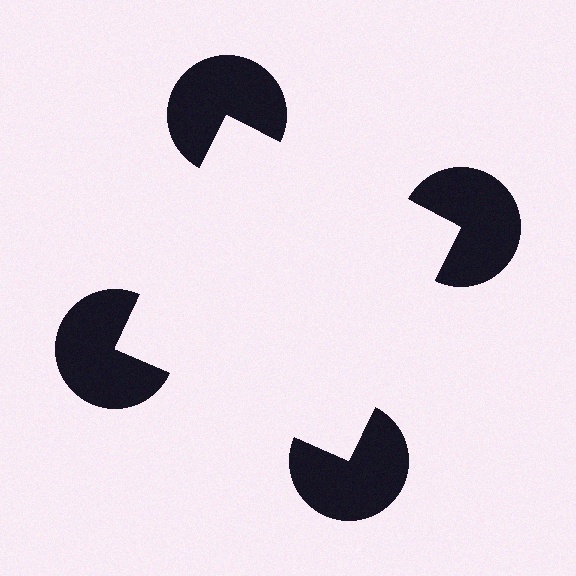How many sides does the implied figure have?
4 sides.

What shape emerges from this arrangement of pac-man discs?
An illusory square — its edges are inferred from the aligned wedge cuts in the pac-man discs, not physically drawn.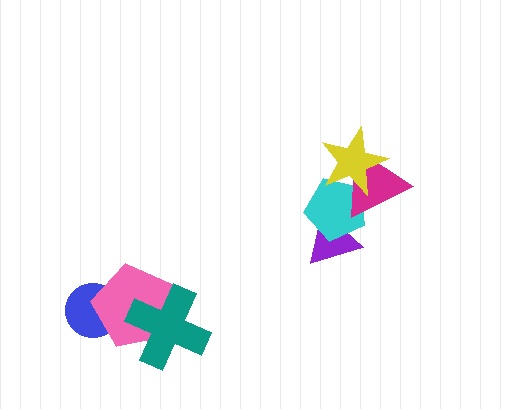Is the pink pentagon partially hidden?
Yes, it is partially covered by another shape.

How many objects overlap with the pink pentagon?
2 objects overlap with the pink pentagon.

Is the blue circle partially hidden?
Yes, it is partially covered by another shape.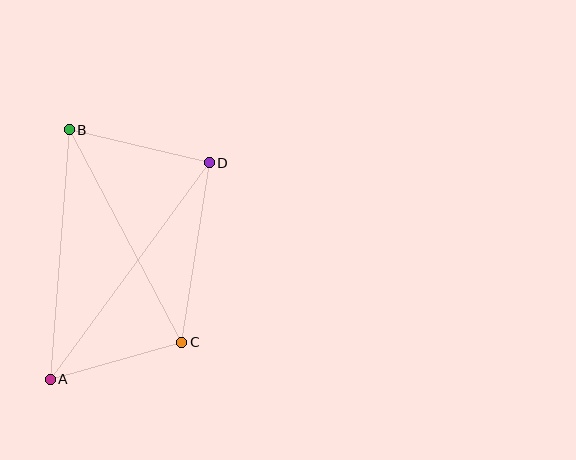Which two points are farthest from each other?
Points A and D are farthest from each other.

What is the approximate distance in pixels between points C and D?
The distance between C and D is approximately 182 pixels.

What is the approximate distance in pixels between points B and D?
The distance between B and D is approximately 144 pixels.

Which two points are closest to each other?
Points A and C are closest to each other.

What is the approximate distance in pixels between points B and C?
The distance between B and C is approximately 240 pixels.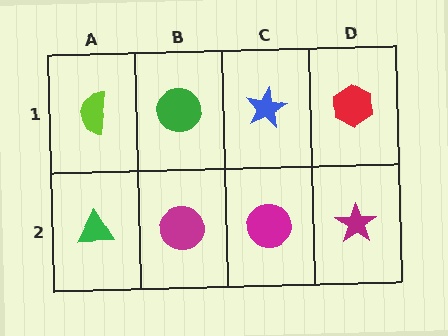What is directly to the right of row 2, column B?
A magenta circle.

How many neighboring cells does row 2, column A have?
2.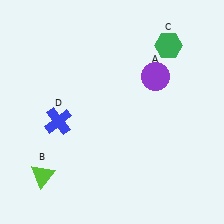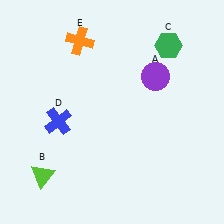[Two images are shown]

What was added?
An orange cross (E) was added in Image 2.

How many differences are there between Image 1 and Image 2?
There is 1 difference between the two images.